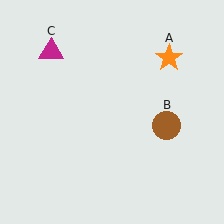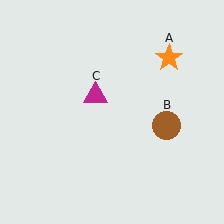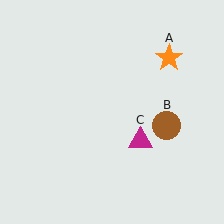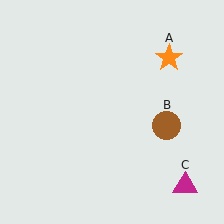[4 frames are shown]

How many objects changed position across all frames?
1 object changed position: magenta triangle (object C).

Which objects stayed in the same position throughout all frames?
Orange star (object A) and brown circle (object B) remained stationary.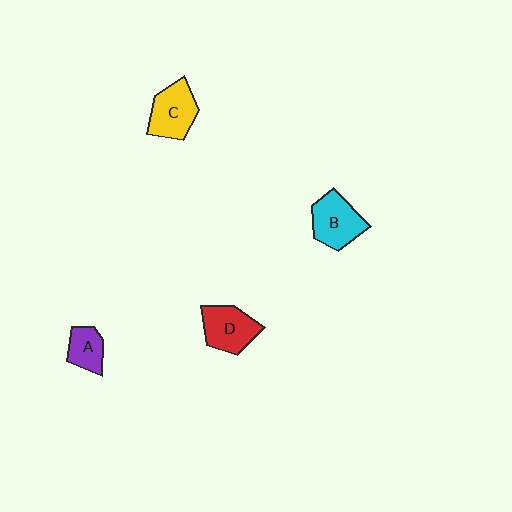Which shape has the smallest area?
Shape A (purple).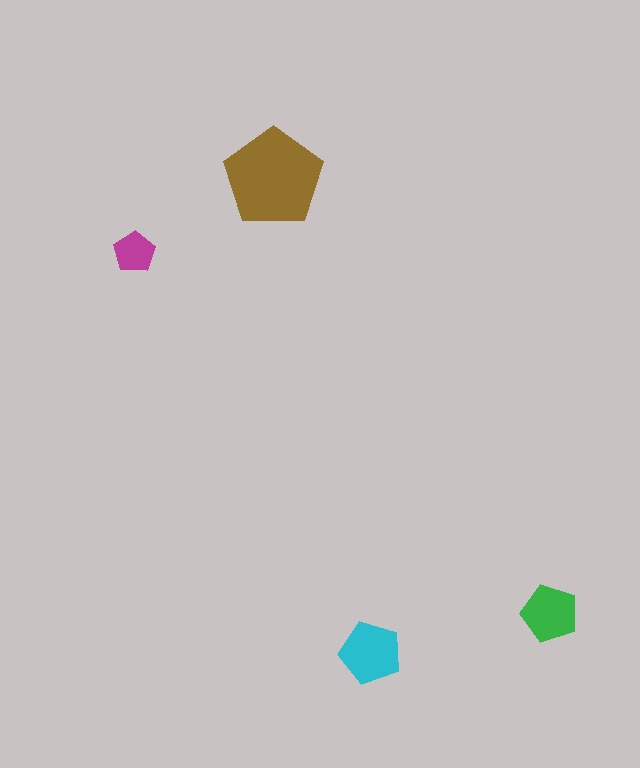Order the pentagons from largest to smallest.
the brown one, the cyan one, the green one, the magenta one.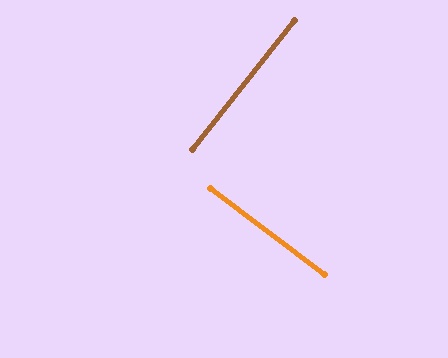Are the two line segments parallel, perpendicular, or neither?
Perpendicular — they meet at approximately 89°.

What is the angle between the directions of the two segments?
Approximately 89 degrees.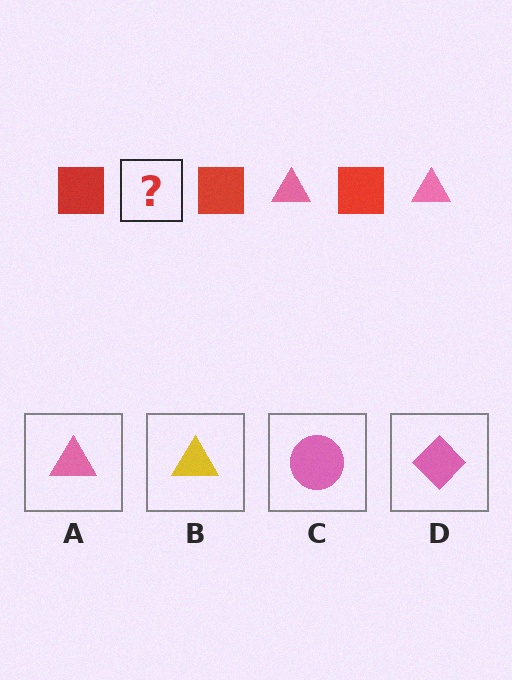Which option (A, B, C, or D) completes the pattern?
A.